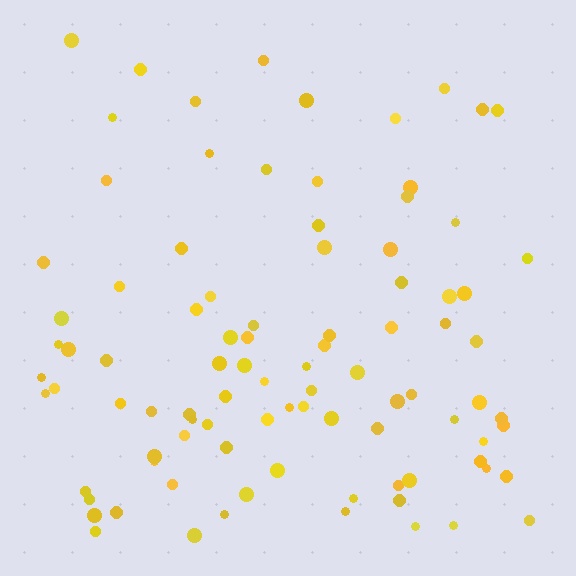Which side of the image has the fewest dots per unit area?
The top.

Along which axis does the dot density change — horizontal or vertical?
Vertical.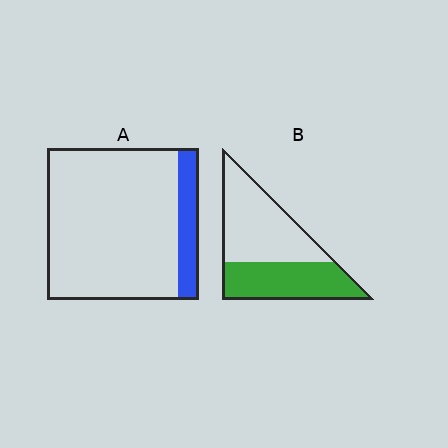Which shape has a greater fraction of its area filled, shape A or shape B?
Shape B.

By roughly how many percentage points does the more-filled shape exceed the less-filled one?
By roughly 30 percentage points (B over A).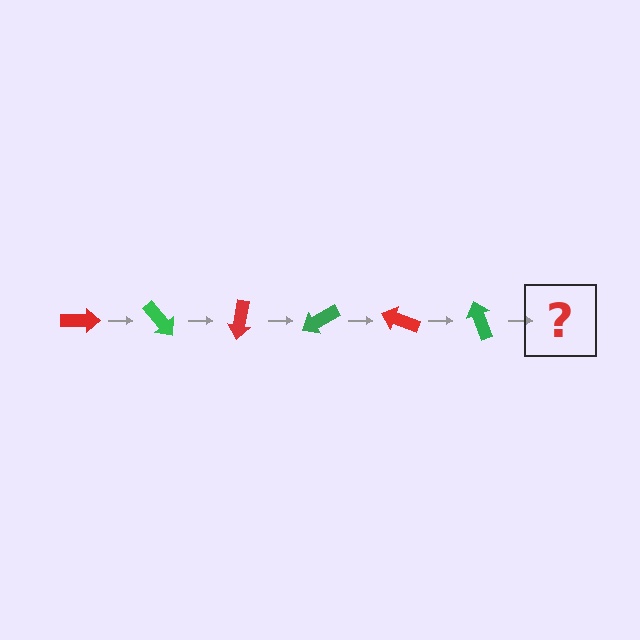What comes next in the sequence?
The next element should be a red arrow, rotated 300 degrees from the start.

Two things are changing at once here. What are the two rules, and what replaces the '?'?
The two rules are that it rotates 50 degrees each step and the color cycles through red and green. The '?' should be a red arrow, rotated 300 degrees from the start.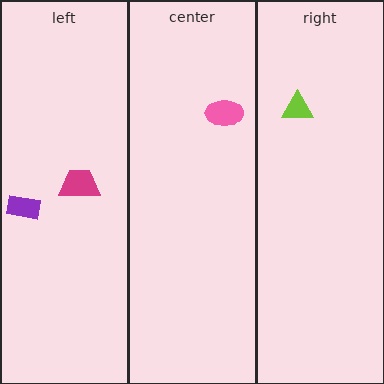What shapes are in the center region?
The pink ellipse.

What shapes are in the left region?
The purple rectangle, the magenta trapezoid.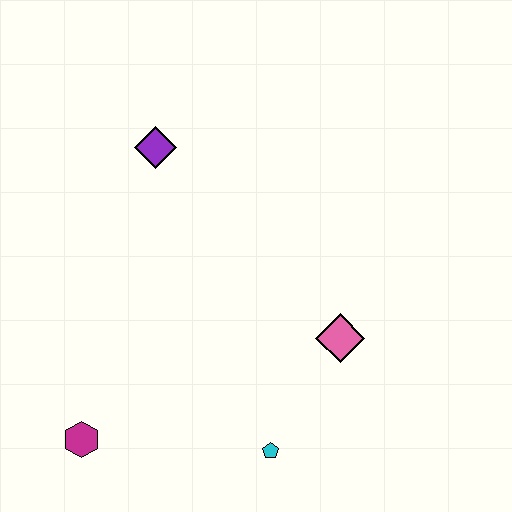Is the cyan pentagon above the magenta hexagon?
No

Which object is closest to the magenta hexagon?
The cyan pentagon is closest to the magenta hexagon.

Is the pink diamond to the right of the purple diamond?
Yes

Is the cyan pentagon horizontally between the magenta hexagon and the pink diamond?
Yes